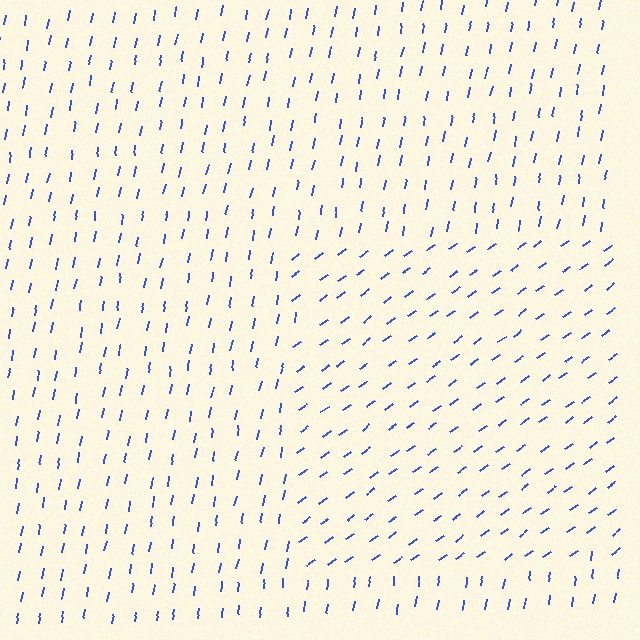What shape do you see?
I see a rectangle.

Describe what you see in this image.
The image is filled with small blue line segments. A rectangle region in the image has lines oriented differently from the surrounding lines, creating a visible texture boundary.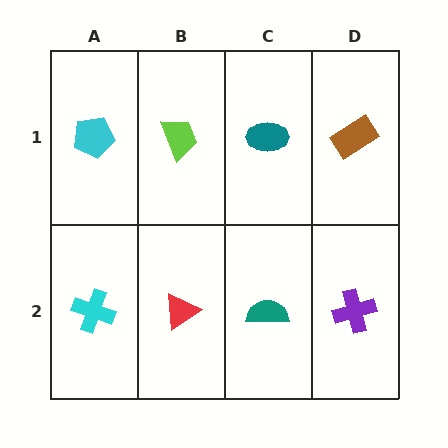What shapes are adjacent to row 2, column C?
A teal ellipse (row 1, column C), a red triangle (row 2, column B), a purple cross (row 2, column D).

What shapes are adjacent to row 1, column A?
A cyan cross (row 2, column A), a lime trapezoid (row 1, column B).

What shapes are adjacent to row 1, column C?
A teal semicircle (row 2, column C), a lime trapezoid (row 1, column B), a brown rectangle (row 1, column D).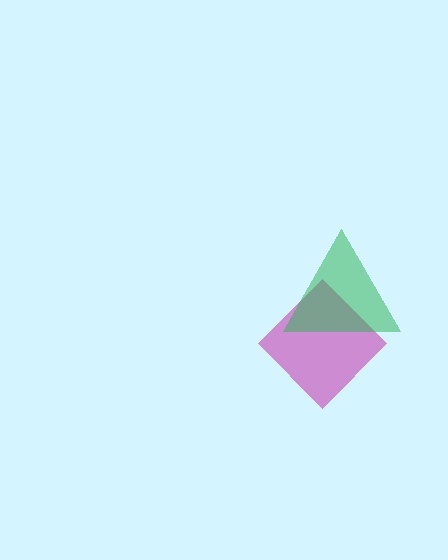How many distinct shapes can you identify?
There are 2 distinct shapes: a magenta diamond, a green triangle.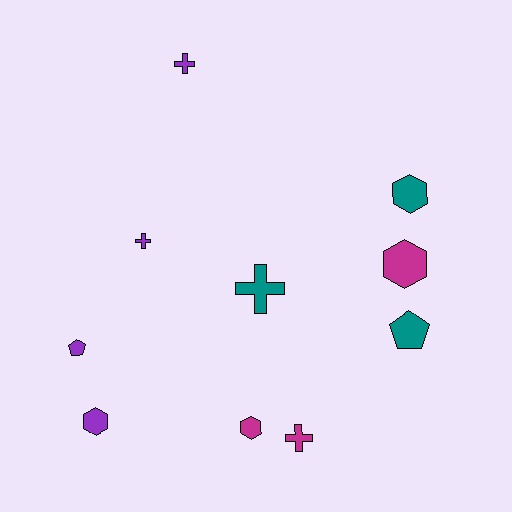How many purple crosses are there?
There are 2 purple crosses.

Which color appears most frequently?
Purple, with 4 objects.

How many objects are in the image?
There are 10 objects.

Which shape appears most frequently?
Cross, with 4 objects.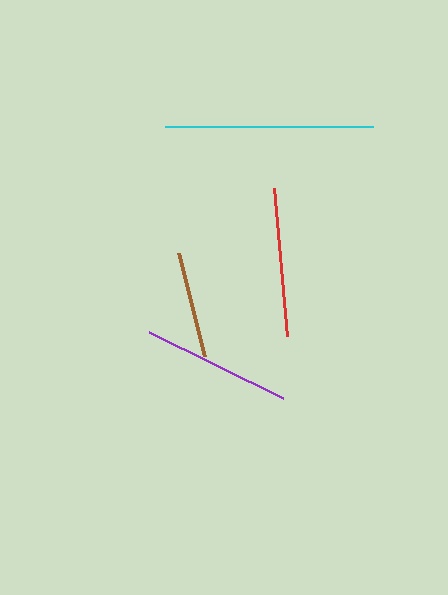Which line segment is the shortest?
The brown line is the shortest at approximately 106 pixels.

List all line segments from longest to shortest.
From longest to shortest: cyan, purple, red, brown.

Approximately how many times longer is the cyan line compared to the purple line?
The cyan line is approximately 1.4 times the length of the purple line.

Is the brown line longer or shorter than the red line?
The red line is longer than the brown line.